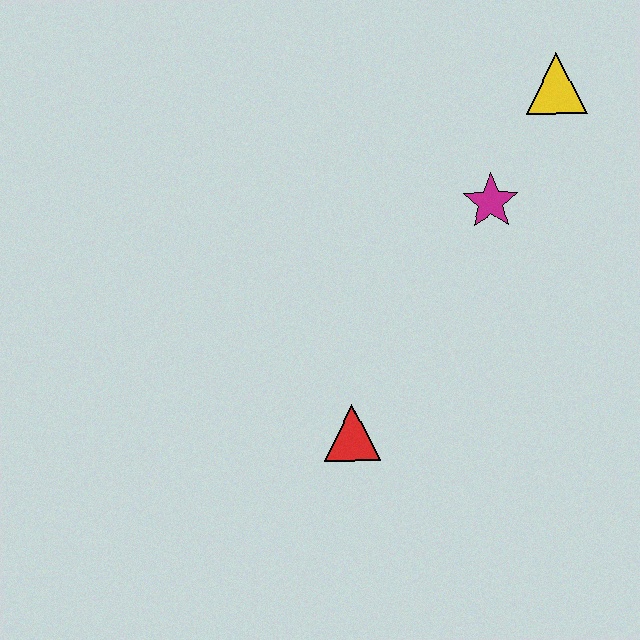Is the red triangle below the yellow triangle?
Yes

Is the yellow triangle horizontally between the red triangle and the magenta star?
No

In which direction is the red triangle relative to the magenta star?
The red triangle is below the magenta star.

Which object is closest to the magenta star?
The yellow triangle is closest to the magenta star.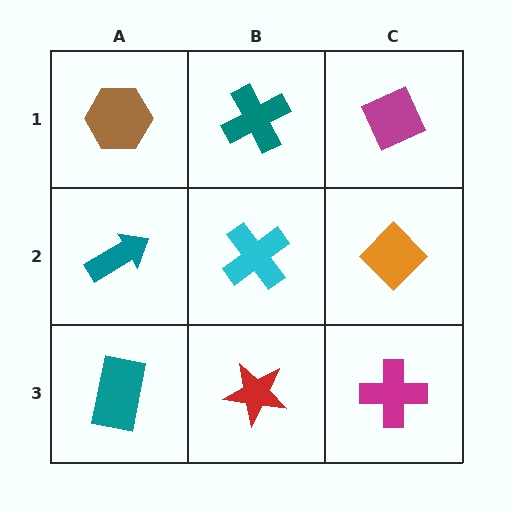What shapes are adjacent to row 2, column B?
A teal cross (row 1, column B), a red star (row 3, column B), a teal arrow (row 2, column A), an orange diamond (row 2, column C).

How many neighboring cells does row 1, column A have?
2.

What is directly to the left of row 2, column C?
A cyan cross.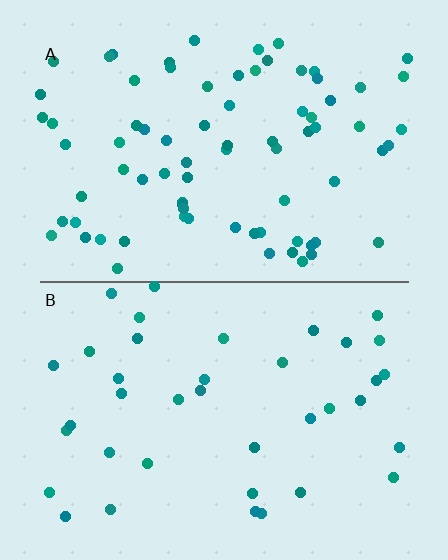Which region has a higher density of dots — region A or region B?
A (the top).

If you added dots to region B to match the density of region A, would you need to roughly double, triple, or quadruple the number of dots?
Approximately double.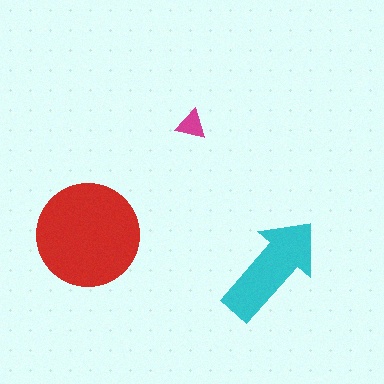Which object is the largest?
The red circle.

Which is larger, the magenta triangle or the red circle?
The red circle.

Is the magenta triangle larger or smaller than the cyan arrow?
Smaller.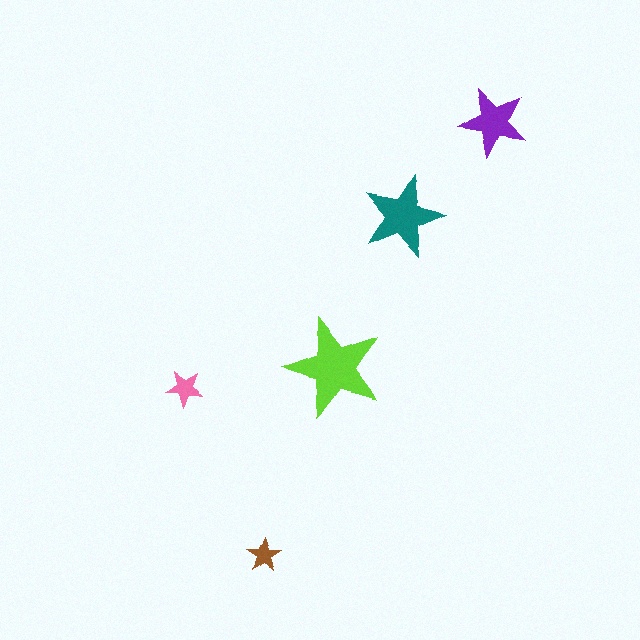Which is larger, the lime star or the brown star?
The lime one.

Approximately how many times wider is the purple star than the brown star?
About 2 times wider.